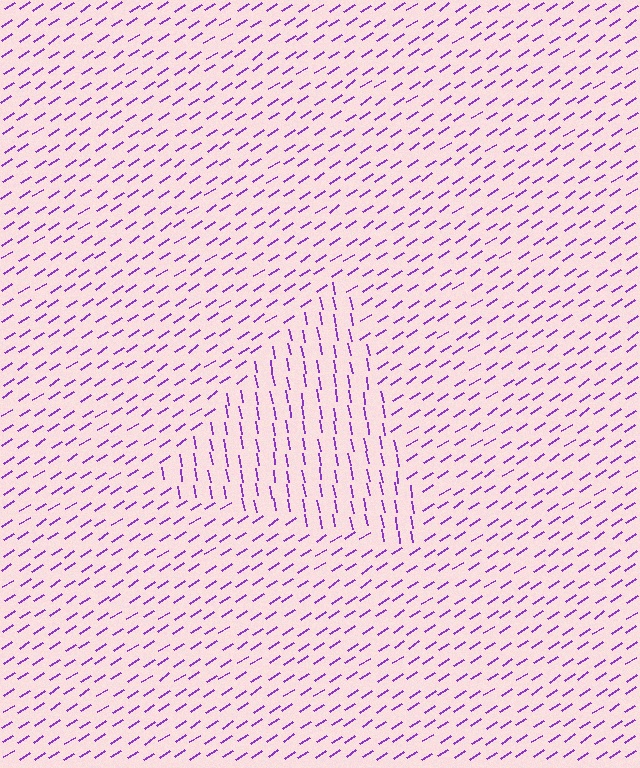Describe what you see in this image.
The image is filled with small purple line segments. A triangle region in the image has lines oriented differently from the surrounding lines, creating a visible texture boundary.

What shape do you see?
I see a triangle.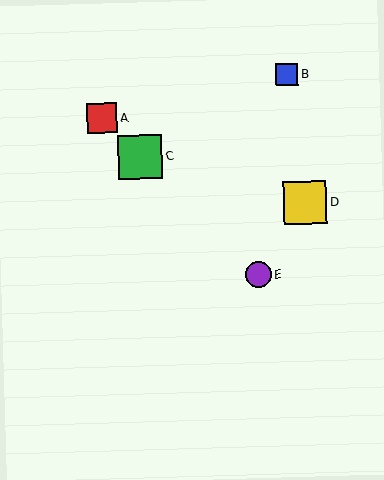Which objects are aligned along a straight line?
Objects A, C, E are aligned along a straight line.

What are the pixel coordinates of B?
Object B is at (287, 74).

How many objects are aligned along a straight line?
3 objects (A, C, E) are aligned along a straight line.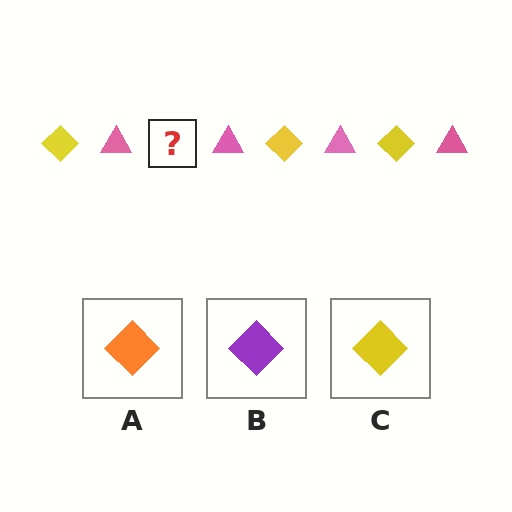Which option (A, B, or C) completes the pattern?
C.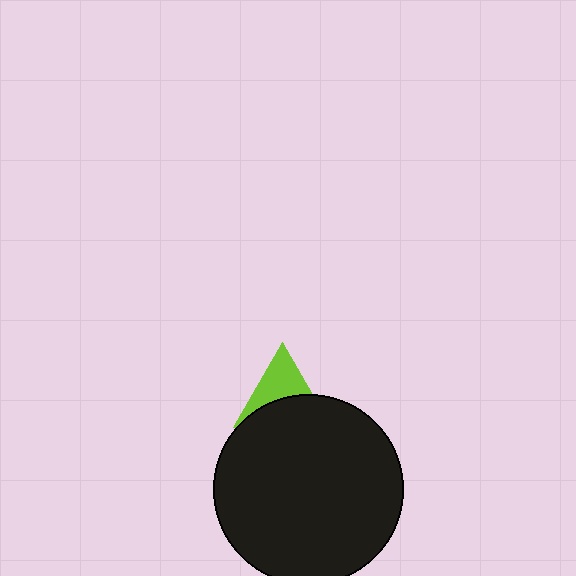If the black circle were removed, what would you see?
You would see the complete lime triangle.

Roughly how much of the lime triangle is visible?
About half of it is visible (roughly 50%).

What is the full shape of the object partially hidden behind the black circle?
The partially hidden object is a lime triangle.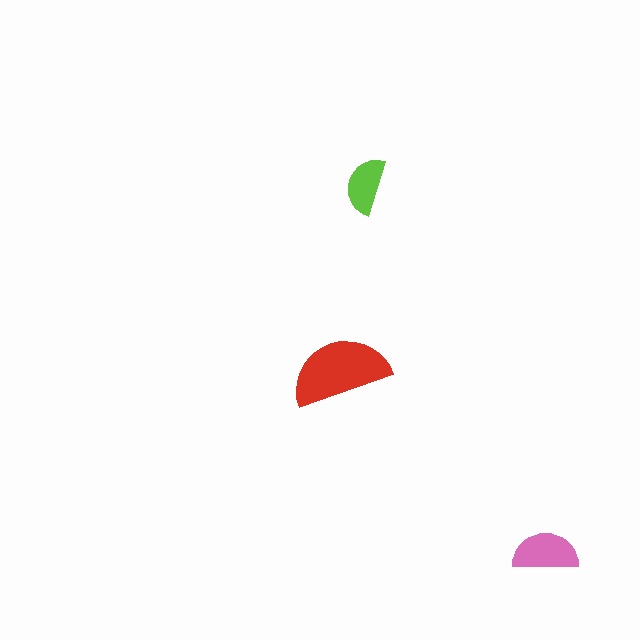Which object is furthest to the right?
The pink semicircle is rightmost.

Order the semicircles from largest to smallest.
the red one, the pink one, the lime one.